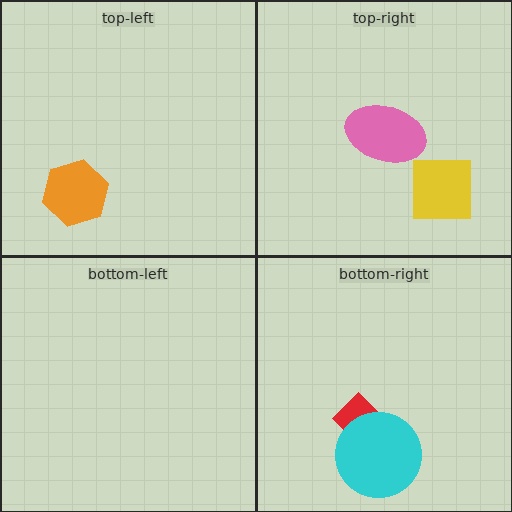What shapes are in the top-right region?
The pink ellipse, the yellow square.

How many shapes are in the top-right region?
2.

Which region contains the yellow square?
The top-right region.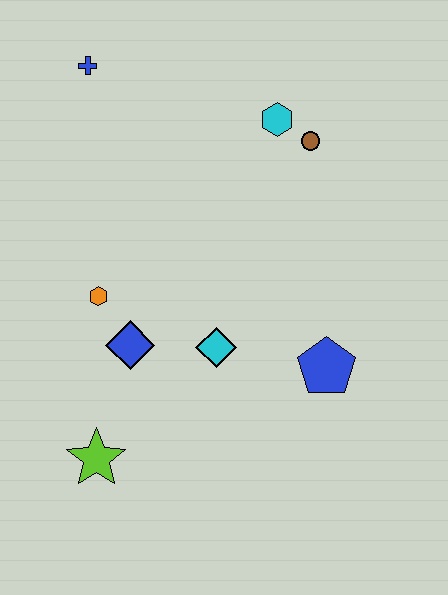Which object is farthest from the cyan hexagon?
The lime star is farthest from the cyan hexagon.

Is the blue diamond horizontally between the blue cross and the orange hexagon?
No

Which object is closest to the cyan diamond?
The blue diamond is closest to the cyan diamond.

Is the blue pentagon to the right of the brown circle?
Yes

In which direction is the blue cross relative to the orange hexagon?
The blue cross is above the orange hexagon.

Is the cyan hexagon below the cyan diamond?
No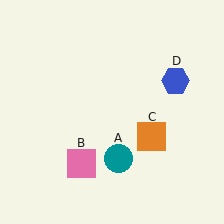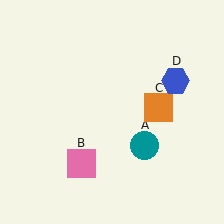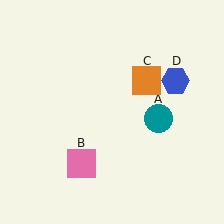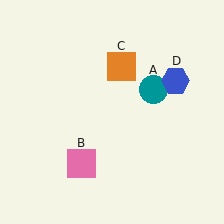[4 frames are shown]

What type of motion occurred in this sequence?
The teal circle (object A), orange square (object C) rotated counterclockwise around the center of the scene.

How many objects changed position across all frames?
2 objects changed position: teal circle (object A), orange square (object C).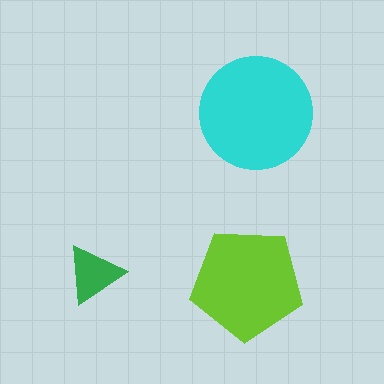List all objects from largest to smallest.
The cyan circle, the lime pentagon, the green triangle.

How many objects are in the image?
There are 3 objects in the image.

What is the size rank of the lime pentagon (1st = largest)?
2nd.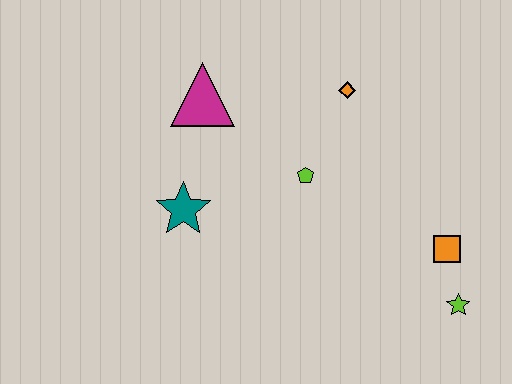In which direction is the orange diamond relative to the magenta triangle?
The orange diamond is to the right of the magenta triangle.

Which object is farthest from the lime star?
The magenta triangle is farthest from the lime star.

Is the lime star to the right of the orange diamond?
Yes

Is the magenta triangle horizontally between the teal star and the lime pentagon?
Yes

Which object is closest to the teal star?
The magenta triangle is closest to the teal star.